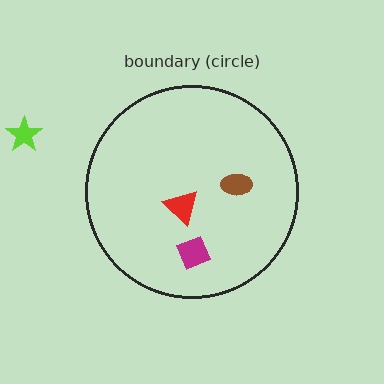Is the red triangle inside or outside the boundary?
Inside.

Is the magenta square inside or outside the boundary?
Inside.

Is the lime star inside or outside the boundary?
Outside.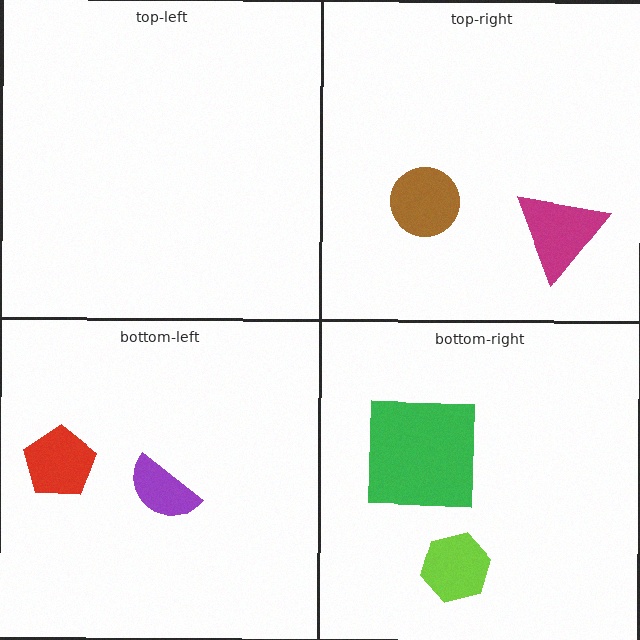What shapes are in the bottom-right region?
The lime hexagon, the green square.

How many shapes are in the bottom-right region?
2.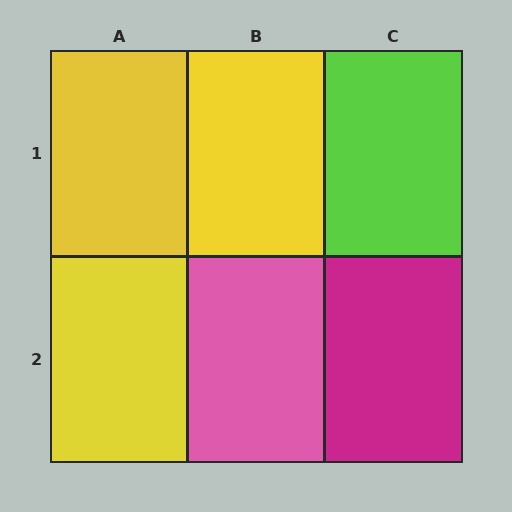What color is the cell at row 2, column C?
Magenta.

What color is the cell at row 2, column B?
Pink.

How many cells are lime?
1 cell is lime.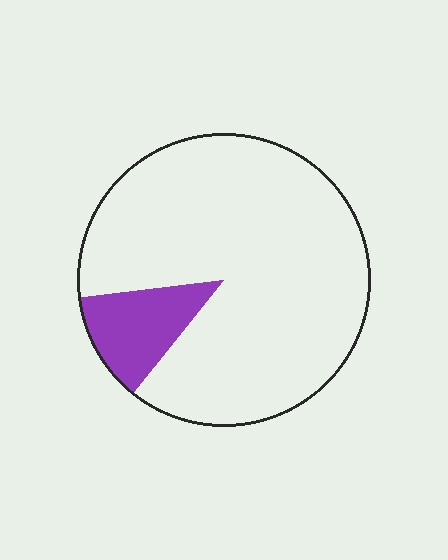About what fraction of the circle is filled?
About one eighth (1/8).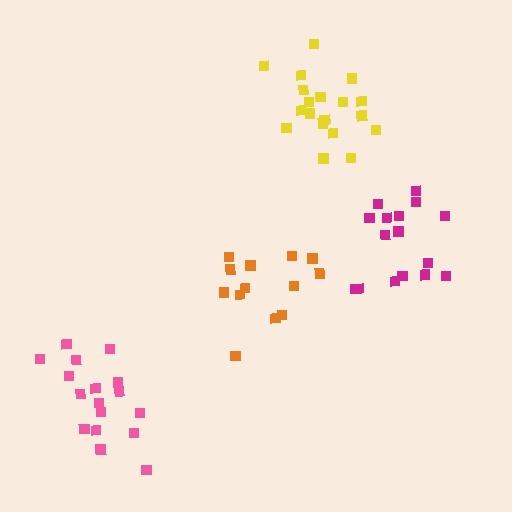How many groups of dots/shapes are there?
There are 4 groups.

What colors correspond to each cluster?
The clusters are colored: magenta, pink, yellow, orange.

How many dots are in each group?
Group 1: 16 dots, Group 2: 17 dots, Group 3: 19 dots, Group 4: 13 dots (65 total).